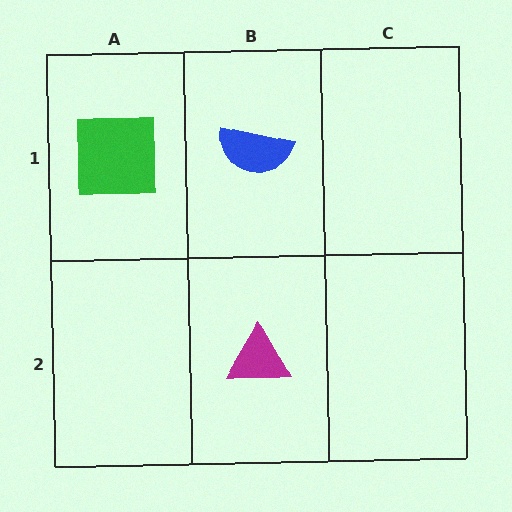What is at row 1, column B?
A blue semicircle.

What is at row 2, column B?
A magenta triangle.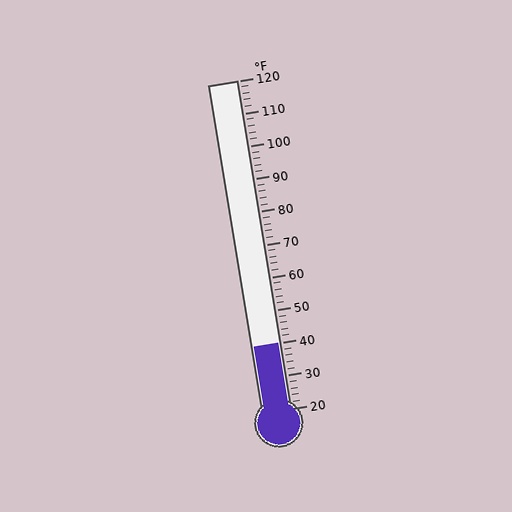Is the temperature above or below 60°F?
The temperature is below 60°F.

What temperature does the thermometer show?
The thermometer shows approximately 40°F.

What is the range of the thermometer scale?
The thermometer scale ranges from 20°F to 120°F.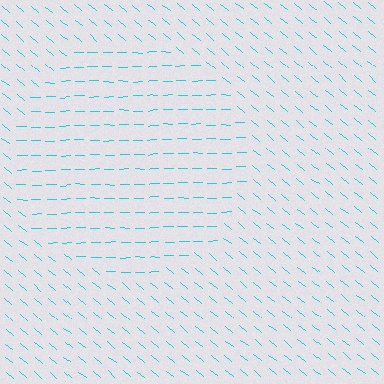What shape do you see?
I see a circle.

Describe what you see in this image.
The image is filled with small cyan line segments. A circle region in the image has lines oriented differently from the surrounding lines, creating a visible texture boundary.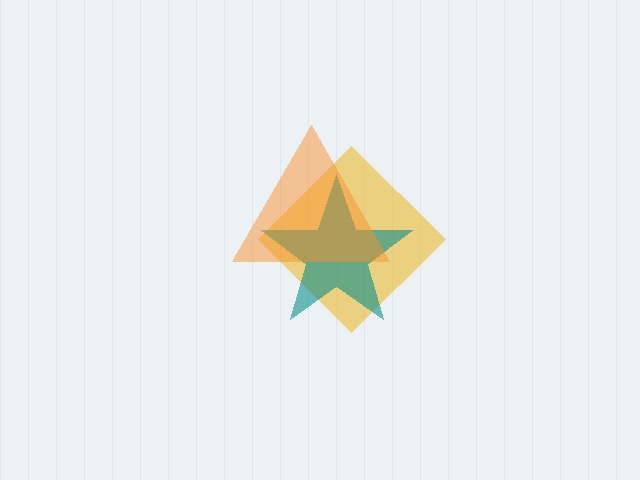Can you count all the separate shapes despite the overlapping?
Yes, there are 3 separate shapes.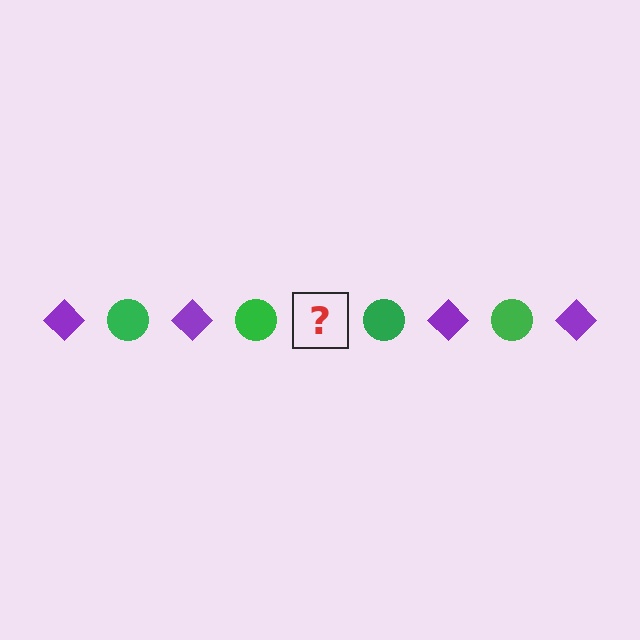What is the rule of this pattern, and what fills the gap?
The rule is that the pattern alternates between purple diamond and green circle. The gap should be filled with a purple diamond.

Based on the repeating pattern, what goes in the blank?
The blank should be a purple diamond.